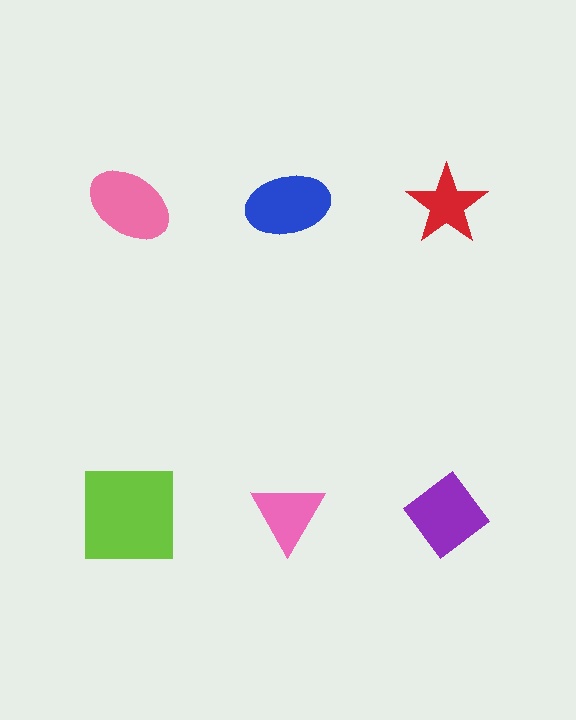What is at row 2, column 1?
A lime square.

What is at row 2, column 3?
A purple diamond.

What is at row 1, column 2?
A blue ellipse.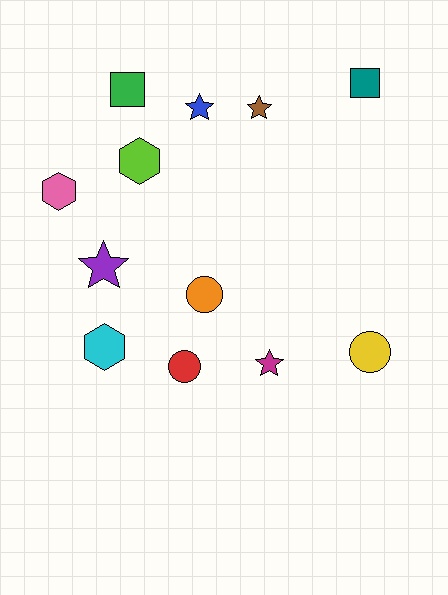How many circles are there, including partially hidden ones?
There are 3 circles.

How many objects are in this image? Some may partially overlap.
There are 12 objects.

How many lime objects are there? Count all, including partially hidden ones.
There is 1 lime object.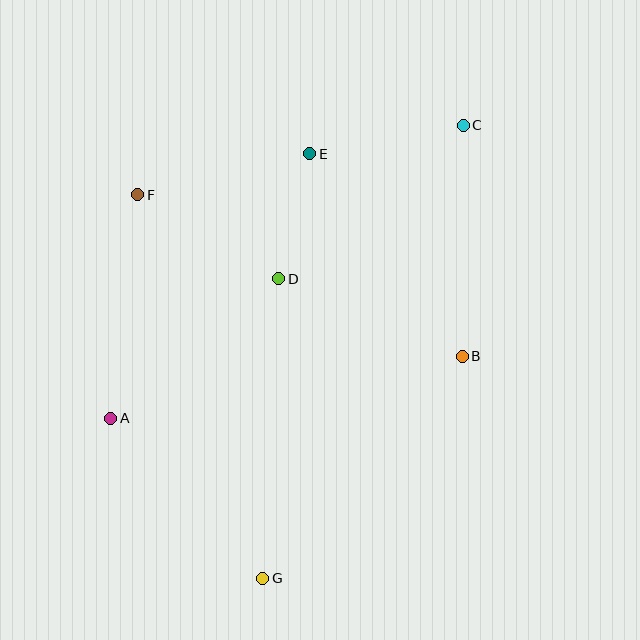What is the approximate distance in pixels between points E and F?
The distance between E and F is approximately 177 pixels.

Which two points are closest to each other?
Points D and E are closest to each other.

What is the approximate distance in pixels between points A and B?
The distance between A and B is approximately 357 pixels.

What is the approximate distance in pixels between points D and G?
The distance between D and G is approximately 300 pixels.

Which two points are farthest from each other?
Points C and G are farthest from each other.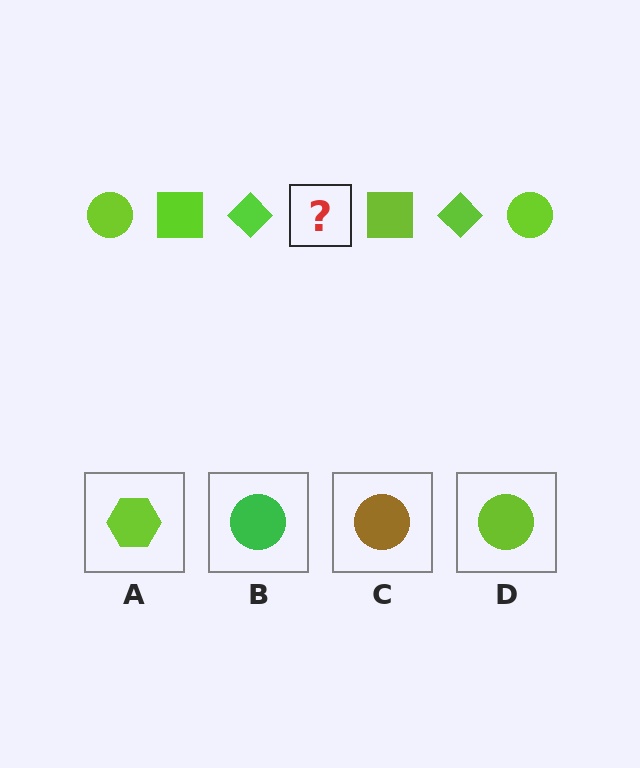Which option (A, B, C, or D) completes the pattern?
D.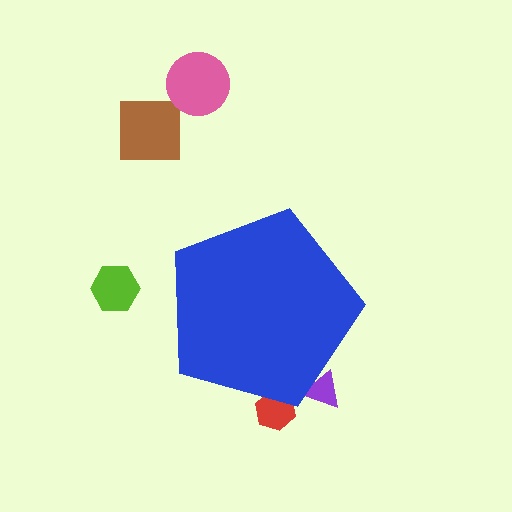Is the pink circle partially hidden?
No, the pink circle is fully visible.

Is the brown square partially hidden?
No, the brown square is fully visible.